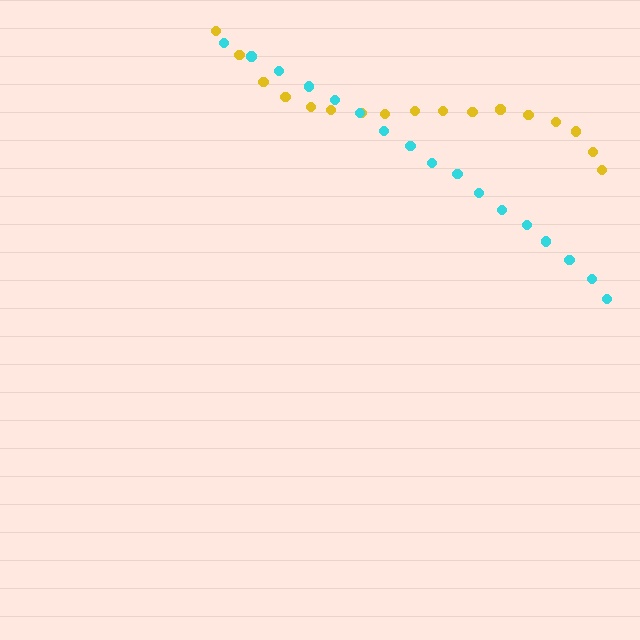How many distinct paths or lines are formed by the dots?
There are 2 distinct paths.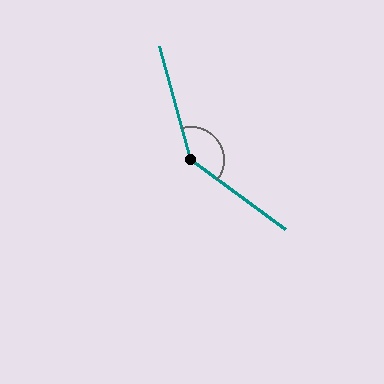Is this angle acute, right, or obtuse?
It is obtuse.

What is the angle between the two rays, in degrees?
Approximately 142 degrees.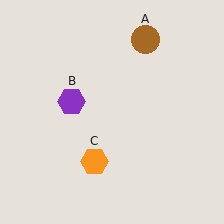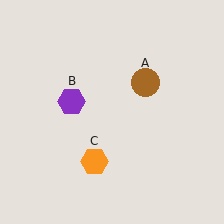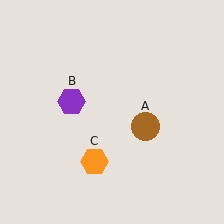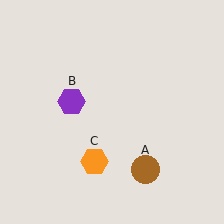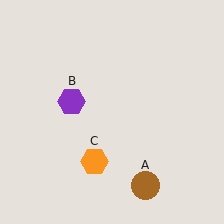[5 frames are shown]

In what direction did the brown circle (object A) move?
The brown circle (object A) moved down.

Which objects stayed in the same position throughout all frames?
Purple hexagon (object B) and orange hexagon (object C) remained stationary.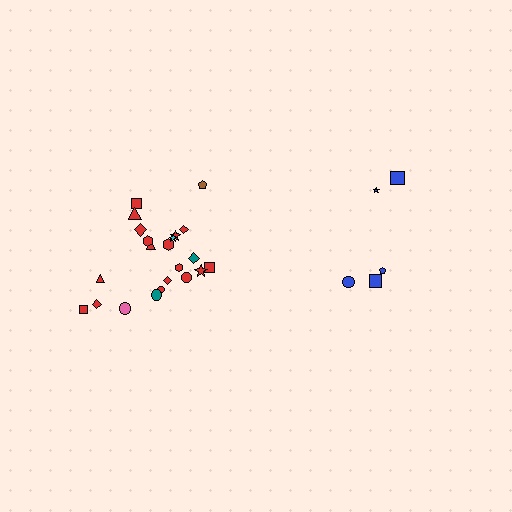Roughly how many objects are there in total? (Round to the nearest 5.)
Roughly 25 objects in total.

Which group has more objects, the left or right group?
The left group.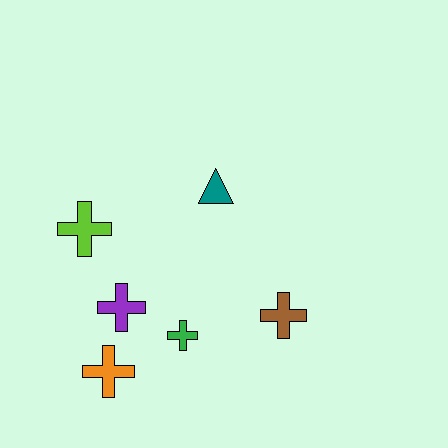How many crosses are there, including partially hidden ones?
There are 5 crosses.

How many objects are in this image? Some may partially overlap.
There are 6 objects.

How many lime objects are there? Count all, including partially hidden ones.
There is 1 lime object.